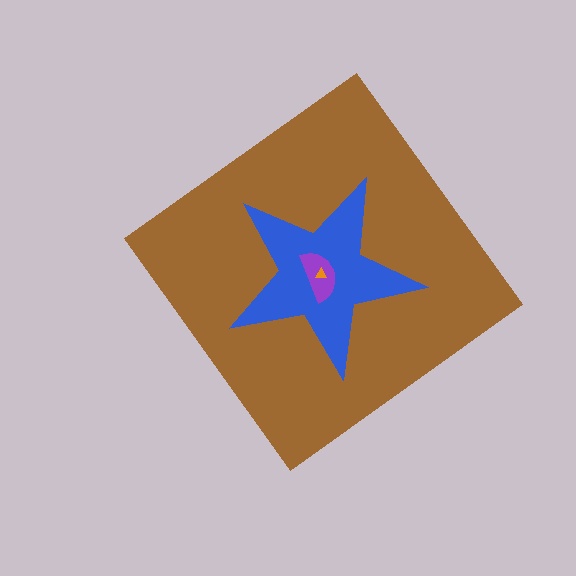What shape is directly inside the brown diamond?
The blue star.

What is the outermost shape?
The brown diamond.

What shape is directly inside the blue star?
The purple semicircle.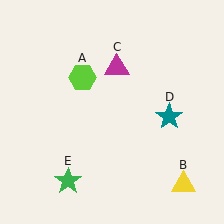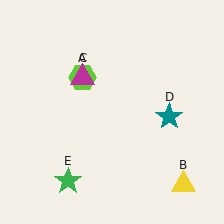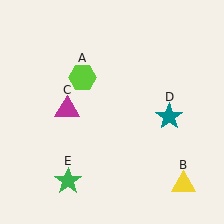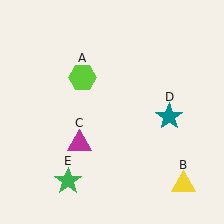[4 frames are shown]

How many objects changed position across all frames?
1 object changed position: magenta triangle (object C).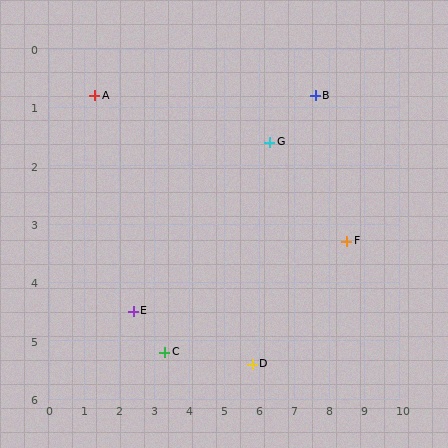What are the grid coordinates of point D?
Point D is at approximately (5.8, 5.4).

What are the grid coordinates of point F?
Point F is at approximately (8.5, 3.3).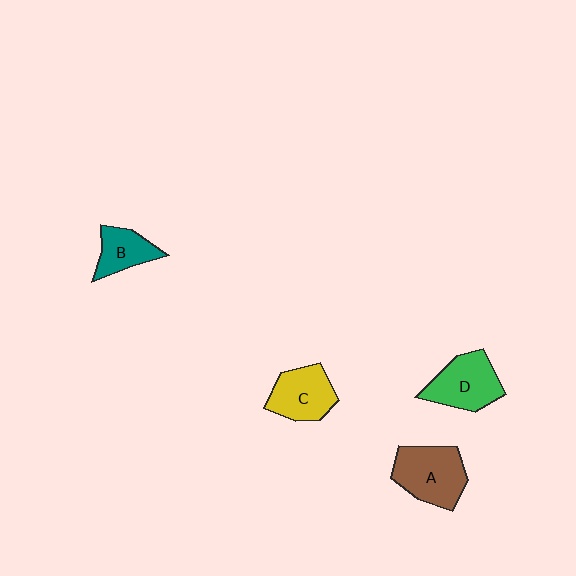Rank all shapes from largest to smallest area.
From largest to smallest: A (brown), D (green), C (yellow), B (teal).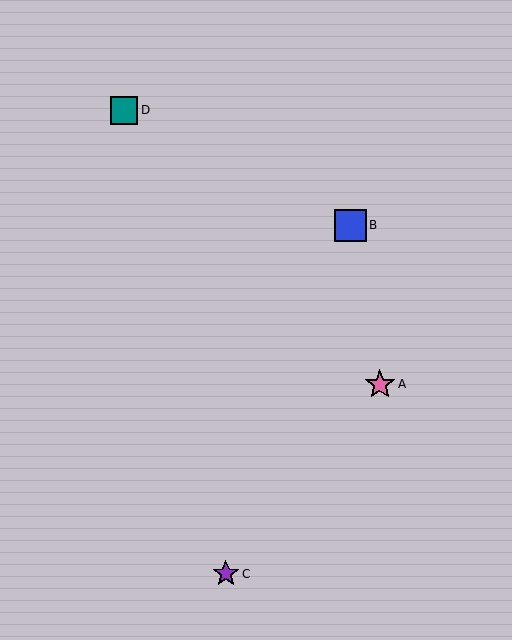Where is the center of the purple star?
The center of the purple star is at (226, 574).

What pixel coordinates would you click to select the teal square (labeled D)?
Click at (124, 110) to select the teal square D.